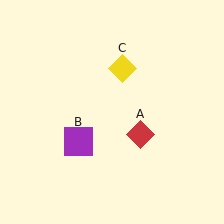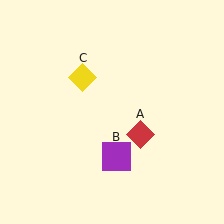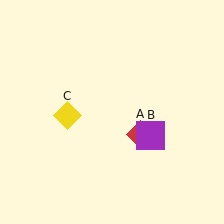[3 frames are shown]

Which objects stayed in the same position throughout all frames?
Red diamond (object A) remained stationary.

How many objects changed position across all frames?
2 objects changed position: purple square (object B), yellow diamond (object C).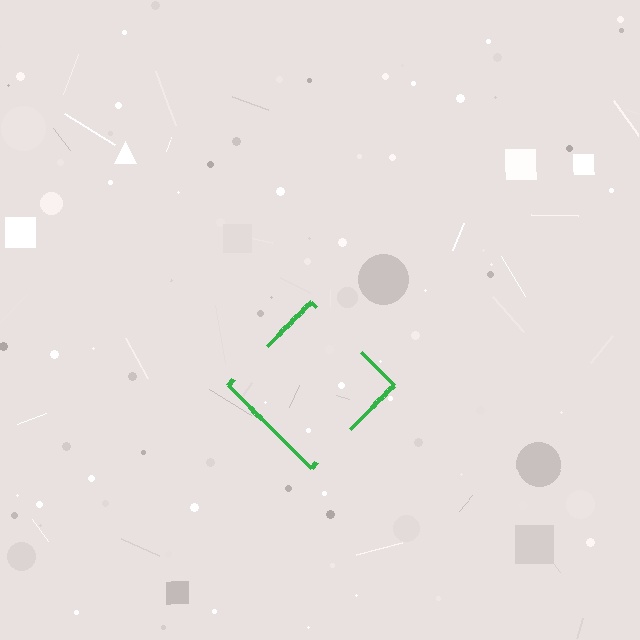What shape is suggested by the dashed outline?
The dashed outline suggests a diamond.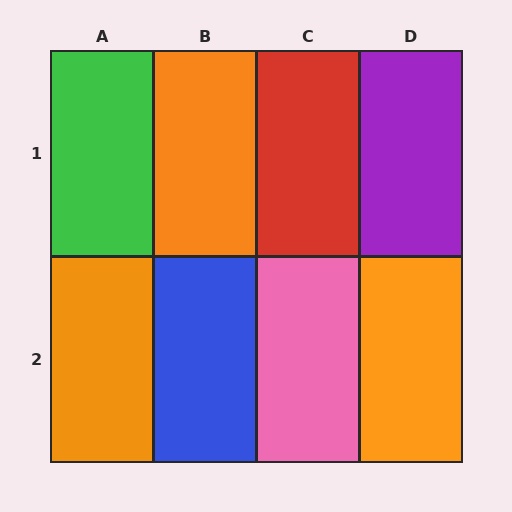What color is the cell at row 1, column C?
Red.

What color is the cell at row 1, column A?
Green.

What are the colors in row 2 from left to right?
Orange, blue, pink, orange.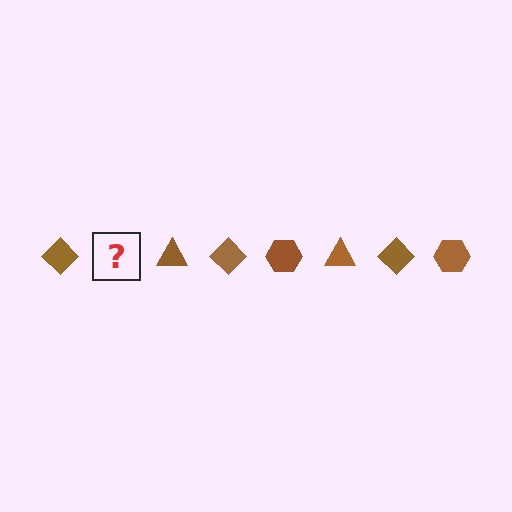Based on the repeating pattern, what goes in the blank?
The blank should be a brown hexagon.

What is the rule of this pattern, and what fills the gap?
The rule is that the pattern cycles through diamond, hexagon, triangle shapes in brown. The gap should be filled with a brown hexagon.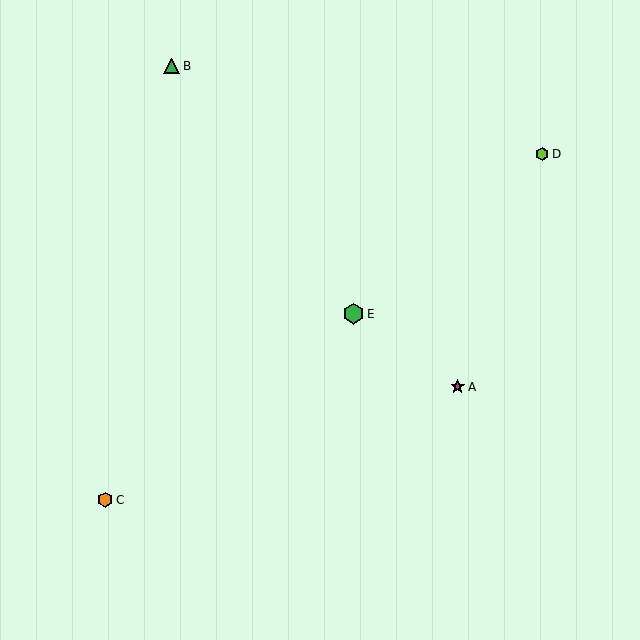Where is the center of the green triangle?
The center of the green triangle is at (172, 66).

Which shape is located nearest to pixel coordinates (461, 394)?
The magenta star (labeled A) at (458, 387) is nearest to that location.